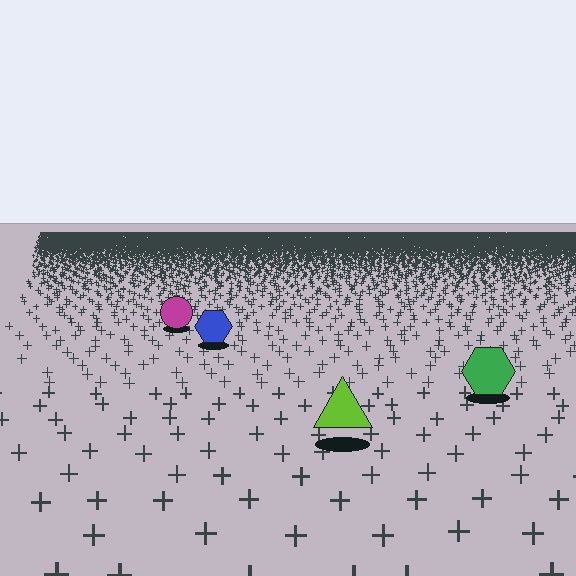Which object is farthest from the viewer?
The magenta circle is farthest from the viewer. It appears smaller and the ground texture around it is denser.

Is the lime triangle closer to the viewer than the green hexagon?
Yes. The lime triangle is closer — you can tell from the texture gradient: the ground texture is coarser near it.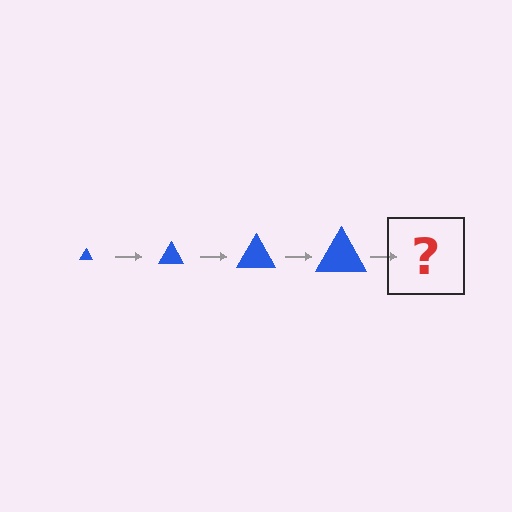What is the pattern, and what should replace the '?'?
The pattern is that the triangle gets progressively larger each step. The '?' should be a blue triangle, larger than the previous one.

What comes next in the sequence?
The next element should be a blue triangle, larger than the previous one.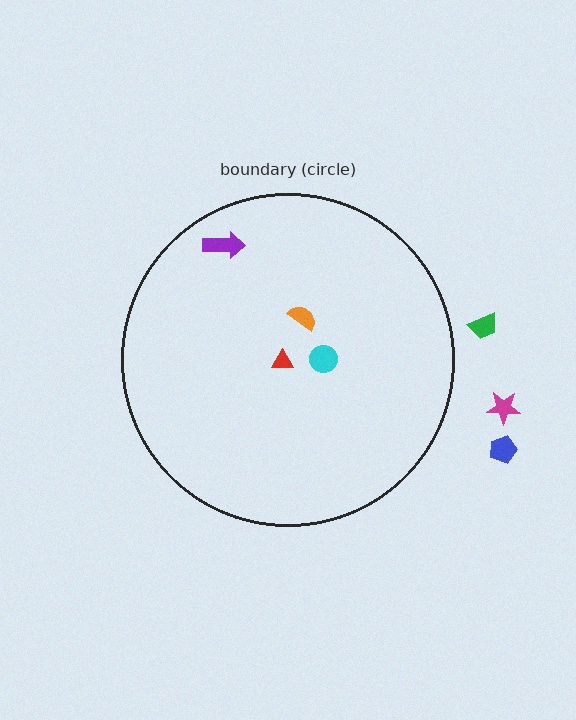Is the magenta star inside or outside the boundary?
Outside.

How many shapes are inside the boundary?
4 inside, 3 outside.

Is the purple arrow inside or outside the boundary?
Inside.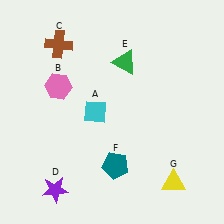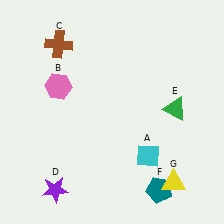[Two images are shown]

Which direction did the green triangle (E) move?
The green triangle (E) moved right.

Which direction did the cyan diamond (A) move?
The cyan diamond (A) moved right.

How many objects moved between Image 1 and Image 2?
3 objects moved between the two images.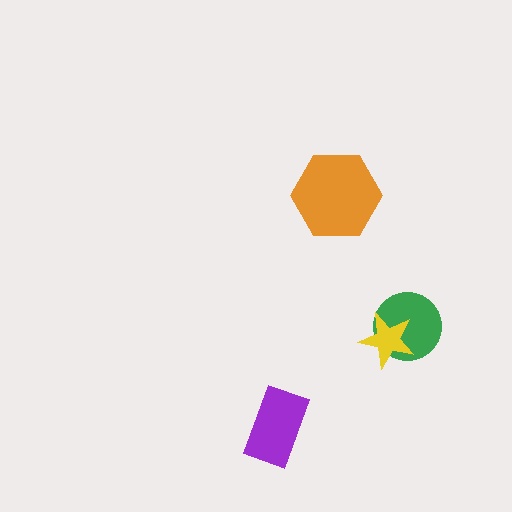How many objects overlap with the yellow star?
1 object overlaps with the yellow star.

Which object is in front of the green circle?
The yellow star is in front of the green circle.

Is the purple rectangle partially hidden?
No, no other shape covers it.